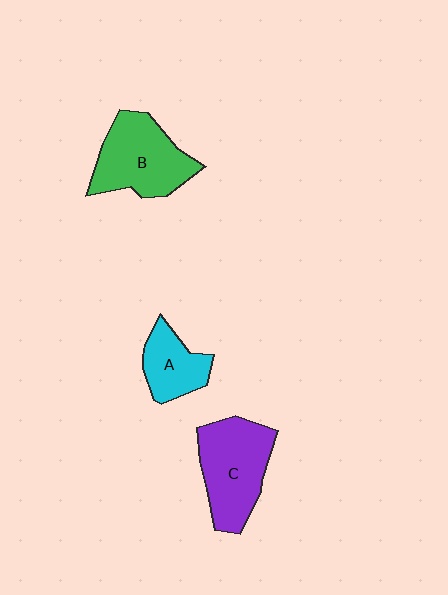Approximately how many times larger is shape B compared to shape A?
Approximately 1.7 times.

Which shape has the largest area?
Shape C (purple).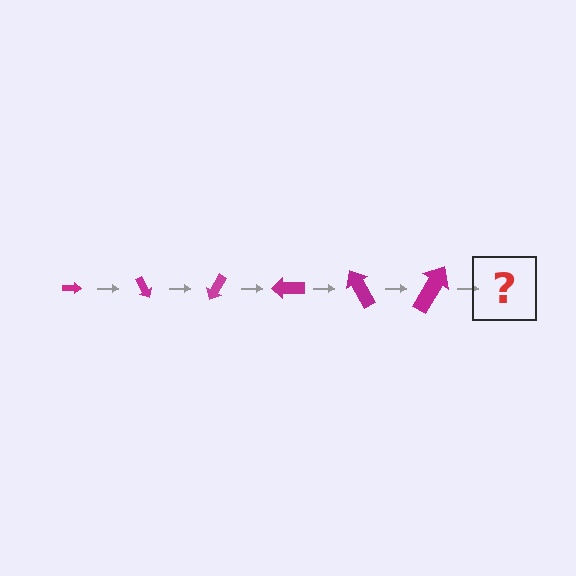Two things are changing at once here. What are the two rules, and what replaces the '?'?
The two rules are that the arrow grows larger each step and it rotates 60 degrees each step. The '?' should be an arrow, larger than the previous one and rotated 360 degrees from the start.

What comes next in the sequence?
The next element should be an arrow, larger than the previous one and rotated 360 degrees from the start.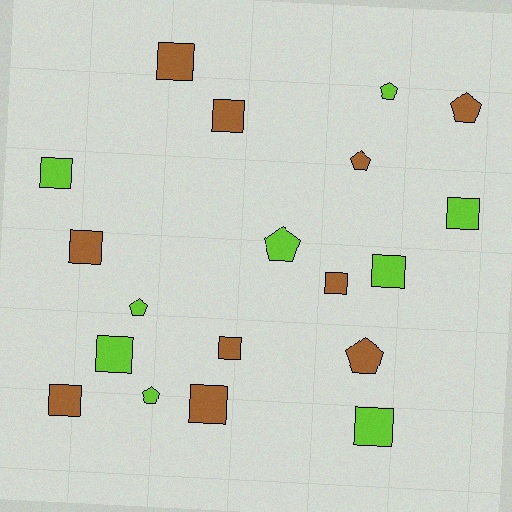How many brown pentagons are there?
There are 3 brown pentagons.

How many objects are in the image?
There are 19 objects.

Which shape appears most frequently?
Square, with 12 objects.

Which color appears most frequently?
Brown, with 10 objects.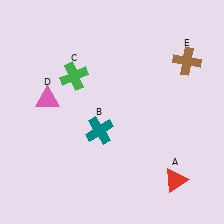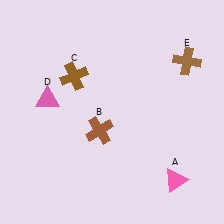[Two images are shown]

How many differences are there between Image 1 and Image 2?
There are 3 differences between the two images.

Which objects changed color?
A changed from red to pink. B changed from teal to brown. C changed from green to brown.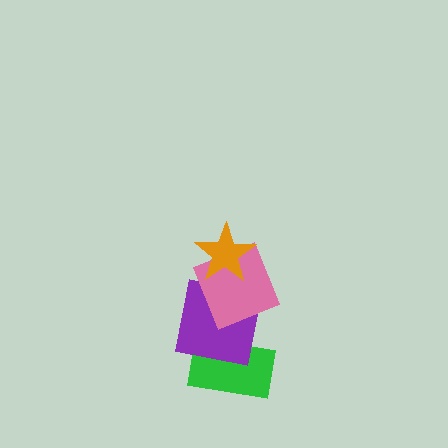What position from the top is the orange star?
The orange star is 1st from the top.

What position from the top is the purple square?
The purple square is 3rd from the top.